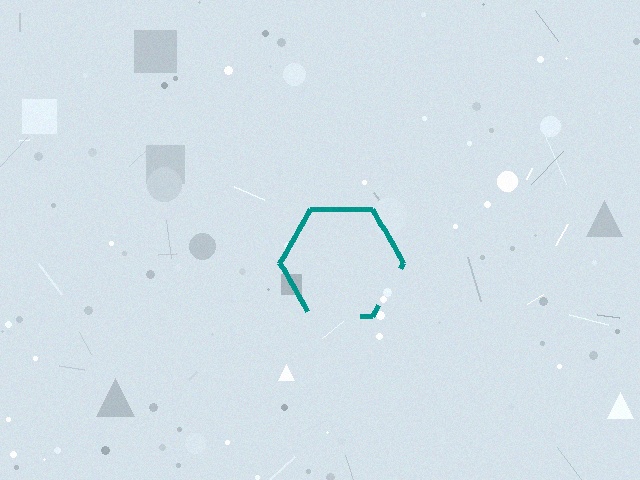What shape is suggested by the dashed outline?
The dashed outline suggests a hexagon.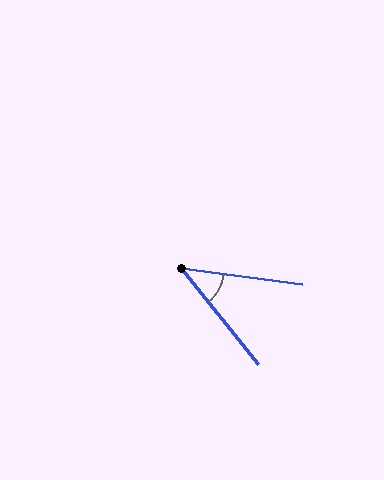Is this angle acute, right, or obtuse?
It is acute.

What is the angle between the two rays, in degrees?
Approximately 44 degrees.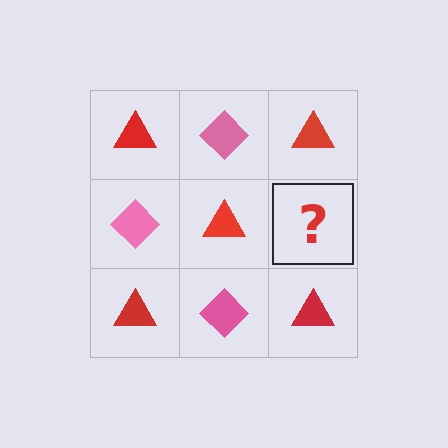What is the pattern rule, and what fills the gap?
The rule is that it alternates red triangle and pink diamond in a checkerboard pattern. The gap should be filled with a pink diamond.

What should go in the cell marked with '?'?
The missing cell should contain a pink diamond.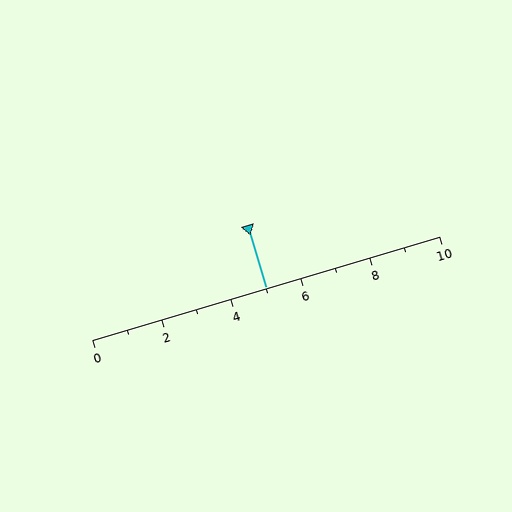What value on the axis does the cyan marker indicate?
The marker indicates approximately 5.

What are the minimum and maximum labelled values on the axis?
The axis runs from 0 to 10.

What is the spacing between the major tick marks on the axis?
The major ticks are spaced 2 apart.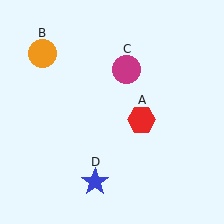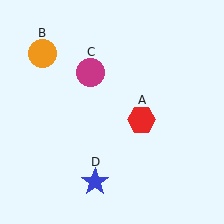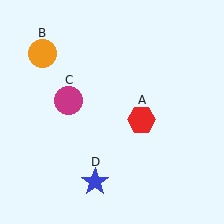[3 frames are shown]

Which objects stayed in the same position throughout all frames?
Red hexagon (object A) and orange circle (object B) and blue star (object D) remained stationary.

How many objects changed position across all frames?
1 object changed position: magenta circle (object C).